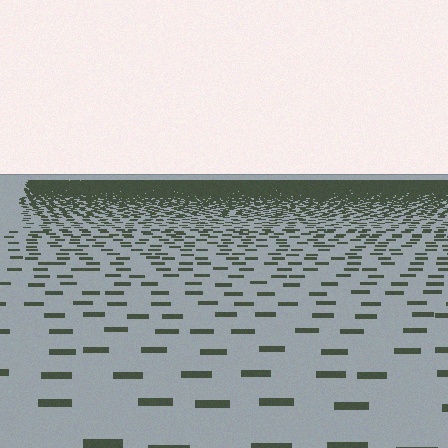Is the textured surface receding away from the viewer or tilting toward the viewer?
The surface is receding away from the viewer. Texture elements get smaller and denser toward the top.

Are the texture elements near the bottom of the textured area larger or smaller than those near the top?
Larger. Near the bottom, elements are closer to the viewer and appear at a bigger on-screen size.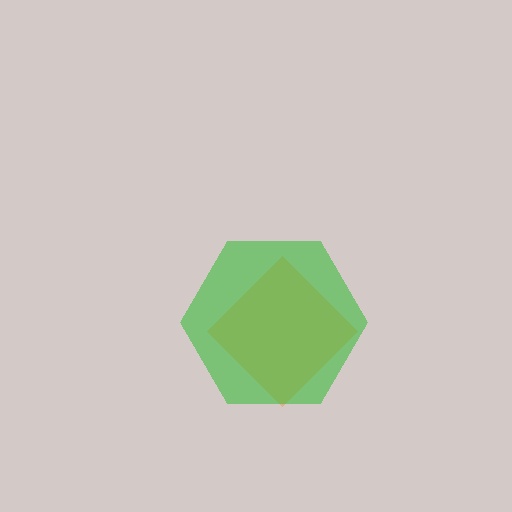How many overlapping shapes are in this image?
There are 2 overlapping shapes in the image.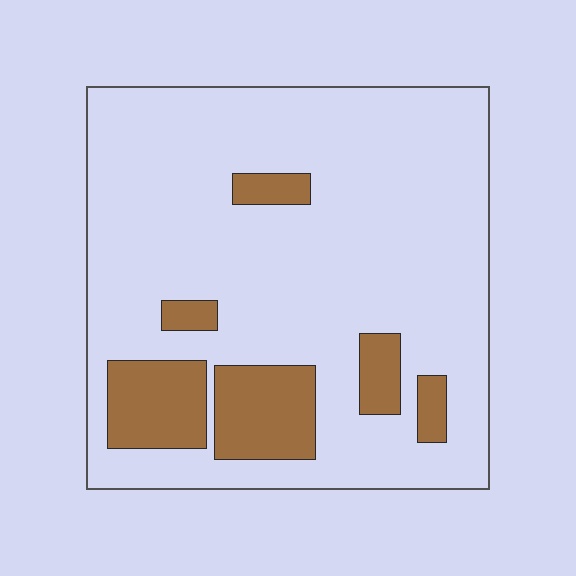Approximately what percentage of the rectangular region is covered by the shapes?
Approximately 15%.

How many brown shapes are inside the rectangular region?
6.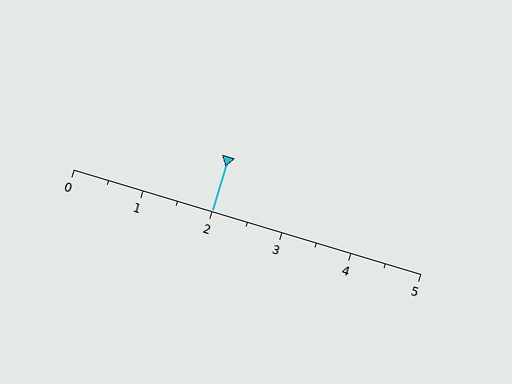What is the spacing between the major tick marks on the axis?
The major ticks are spaced 1 apart.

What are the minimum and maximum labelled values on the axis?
The axis runs from 0 to 5.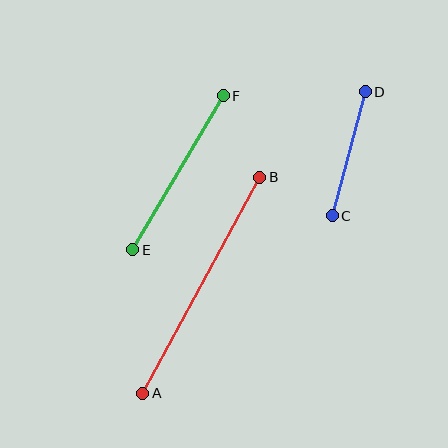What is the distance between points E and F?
The distance is approximately 179 pixels.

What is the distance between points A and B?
The distance is approximately 246 pixels.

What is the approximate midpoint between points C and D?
The midpoint is at approximately (349, 154) pixels.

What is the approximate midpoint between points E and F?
The midpoint is at approximately (178, 173) pixels.